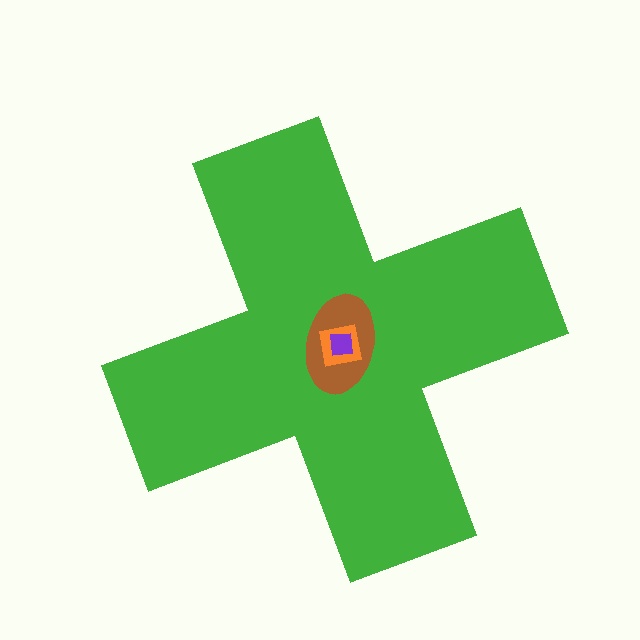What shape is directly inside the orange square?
The purple square.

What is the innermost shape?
The purple square.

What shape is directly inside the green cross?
The brown ellipse.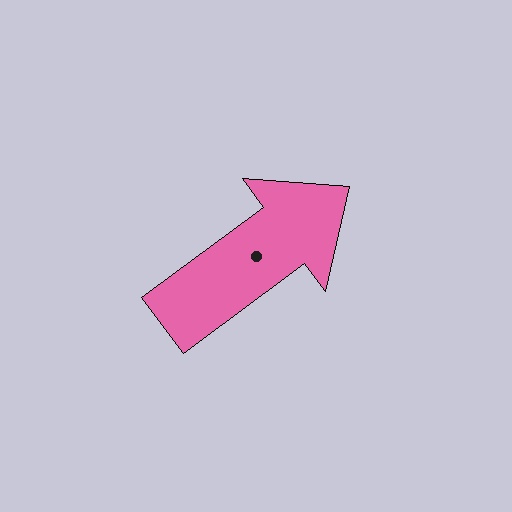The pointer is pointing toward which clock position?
Roughly 2 o'clock.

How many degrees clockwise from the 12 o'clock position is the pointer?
Approximately 53 degrees.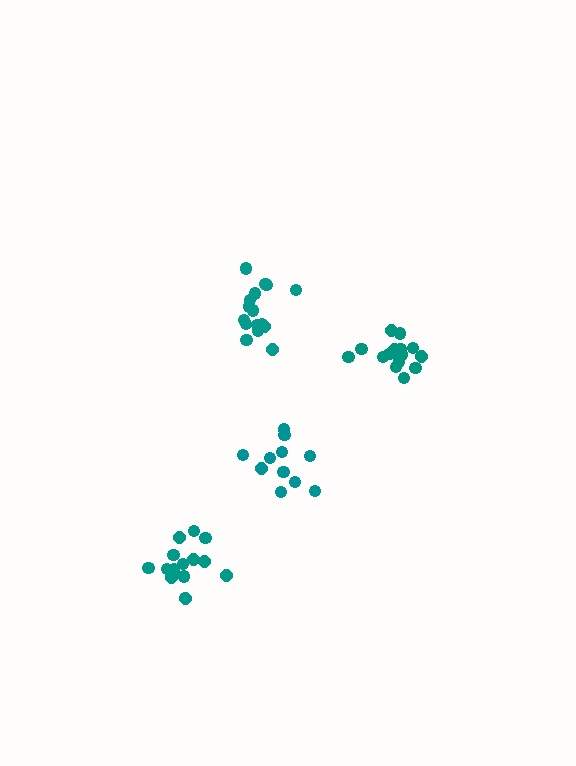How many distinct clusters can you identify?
There are 4 distinct clusters.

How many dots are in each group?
Group 1: 15 dots, Group 2: 11 dots, Group 3: 16 dots, Group 4: 16 dots (58 total).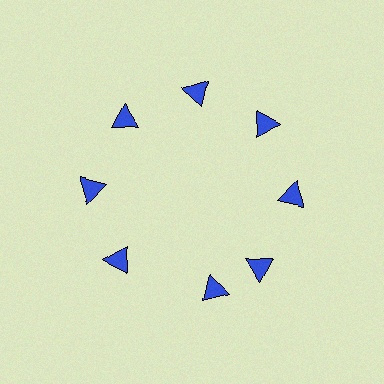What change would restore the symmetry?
The symmetry would be restored by rotating it back into even spacing with its neighbors so that all 8 triangles sit at equal angles and equal distance from the center.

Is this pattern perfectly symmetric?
No. The 8 blue triangles are arranged in a ring, but one element near the 6 o'clock position is rotated out of alignment along the ring, breaking the 8-fold rotational symmetry.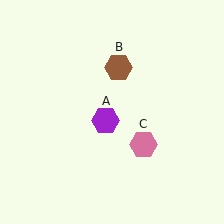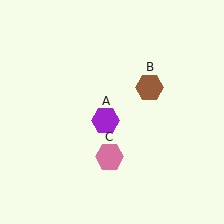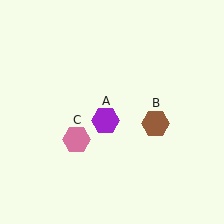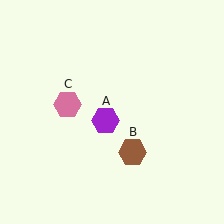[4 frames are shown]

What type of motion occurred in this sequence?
The brown hexagon (object B), pink hexagon (object C) rotated clockwise around the center of the scene.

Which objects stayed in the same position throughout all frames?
Purple hexagon (object A) remained stationary.